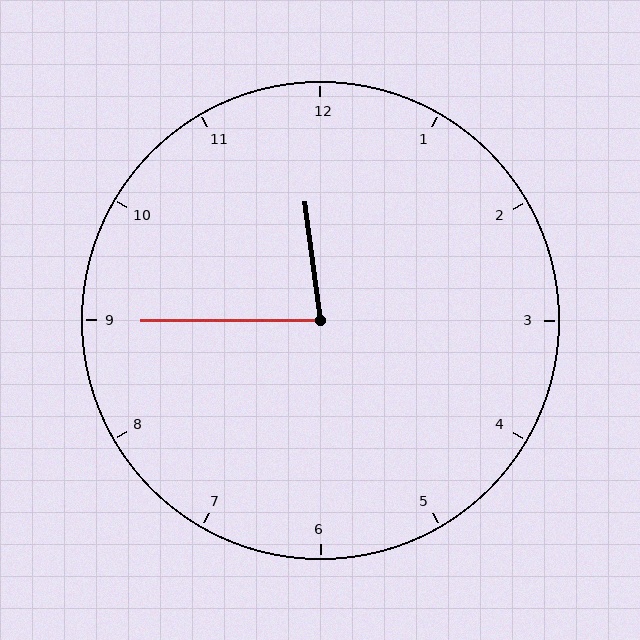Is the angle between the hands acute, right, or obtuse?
It is acute.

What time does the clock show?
11:45.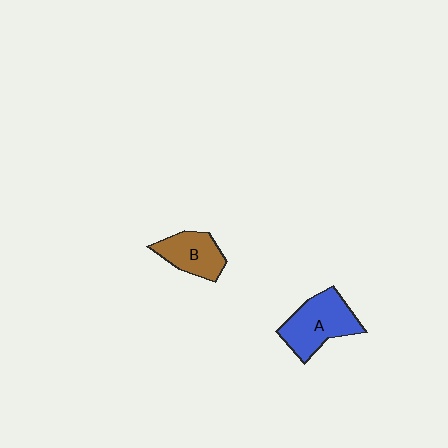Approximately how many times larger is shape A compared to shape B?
Approximately 1.4 times.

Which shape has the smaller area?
Shape B (brown).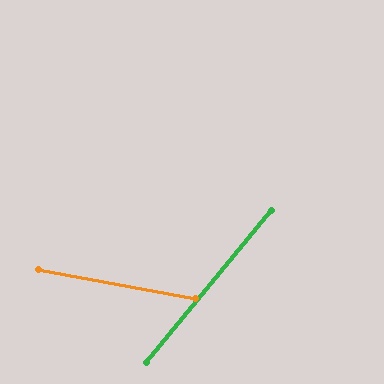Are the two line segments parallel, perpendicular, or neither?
Neither parallel nor perpendicular — they differ by about 61°.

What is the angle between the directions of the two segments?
Approximately 61 degrees.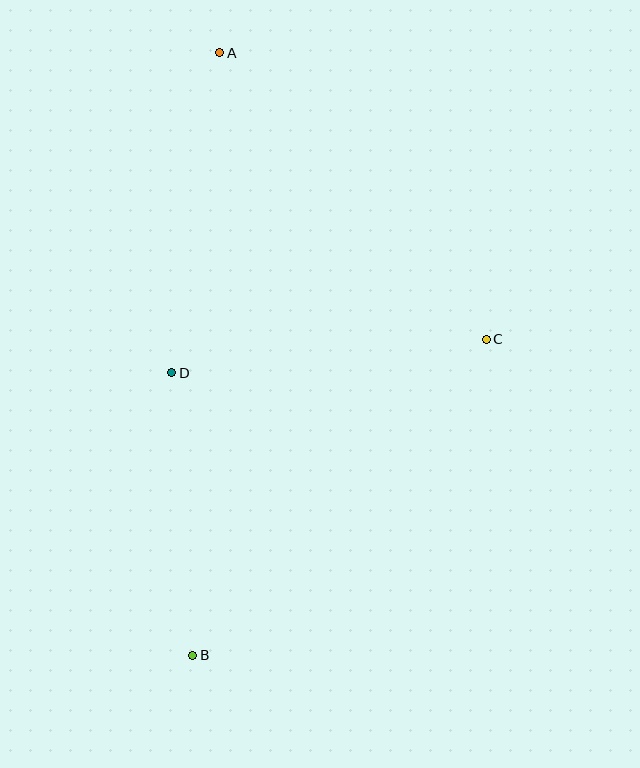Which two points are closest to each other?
Points B and D are closest to each other.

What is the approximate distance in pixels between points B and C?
The distance between B and C is approximately 431 pixels.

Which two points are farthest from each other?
Points A and B are farthest from each other.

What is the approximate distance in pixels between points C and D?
The distance between C and D is approximately 316 pixels.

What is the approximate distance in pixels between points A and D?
The distance between A and D is approximately 324 pixels.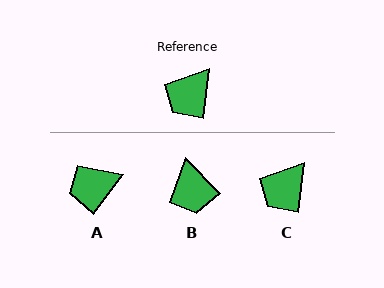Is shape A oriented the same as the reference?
No, it is off by about 30 degrees.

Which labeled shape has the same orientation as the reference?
C.